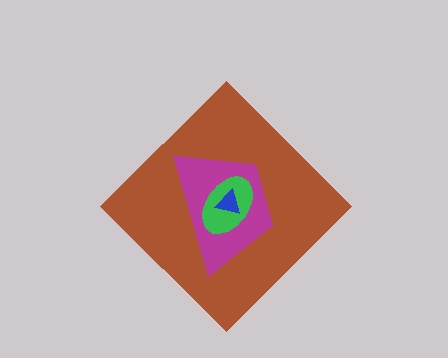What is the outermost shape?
The brown diamond.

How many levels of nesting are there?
4.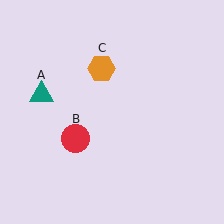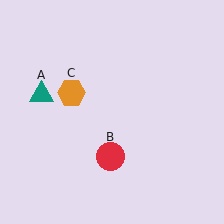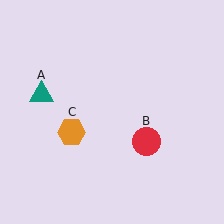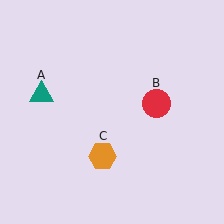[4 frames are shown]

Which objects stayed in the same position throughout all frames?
Teal triangle (object A) remained stationary.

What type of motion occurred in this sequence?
The red circle (object B), orange hexagon (object C) rotated counterclockwise around the center of the scene.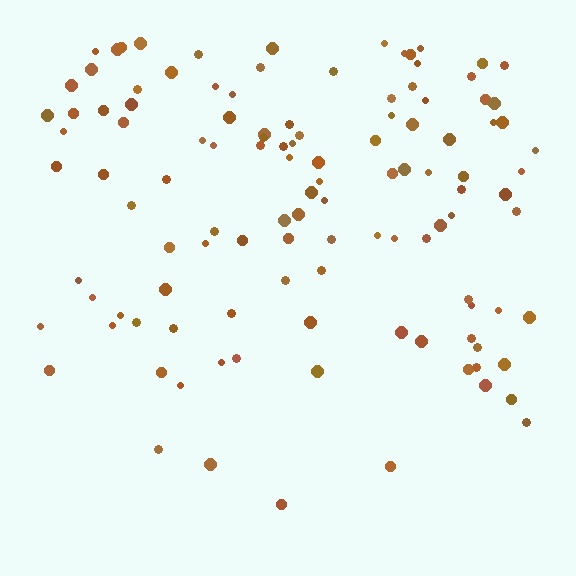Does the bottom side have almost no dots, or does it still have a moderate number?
Still a moderate number, just noticeably fewer than the top.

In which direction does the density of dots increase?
From bottom to top, with the top side densest.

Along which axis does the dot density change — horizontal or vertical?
Vertical.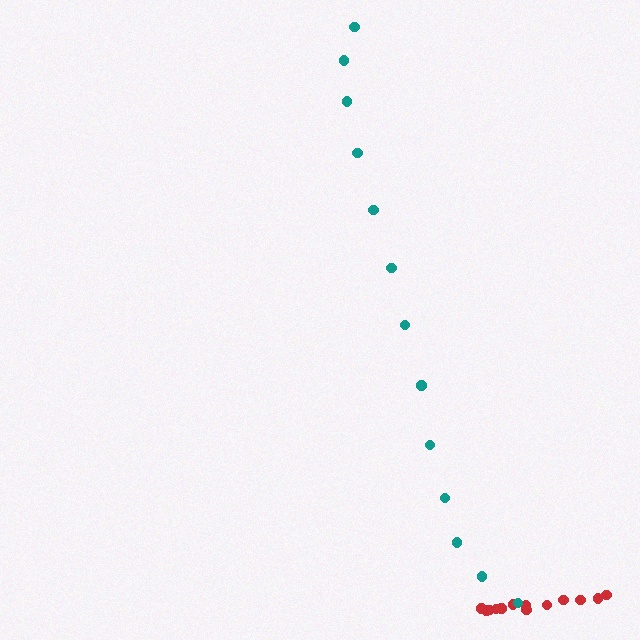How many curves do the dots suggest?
There are 2 distinct paths.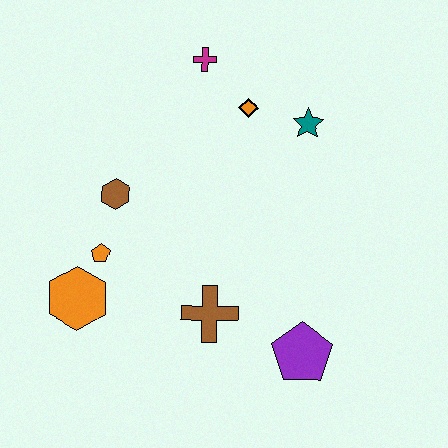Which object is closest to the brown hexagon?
The orange pentagon is closest to the brown hexagon.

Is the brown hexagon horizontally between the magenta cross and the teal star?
No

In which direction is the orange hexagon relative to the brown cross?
The orange hexagon is to the left of the brown cross.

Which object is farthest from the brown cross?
The magenta cross is farthest from the brown cross.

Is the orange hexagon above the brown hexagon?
No